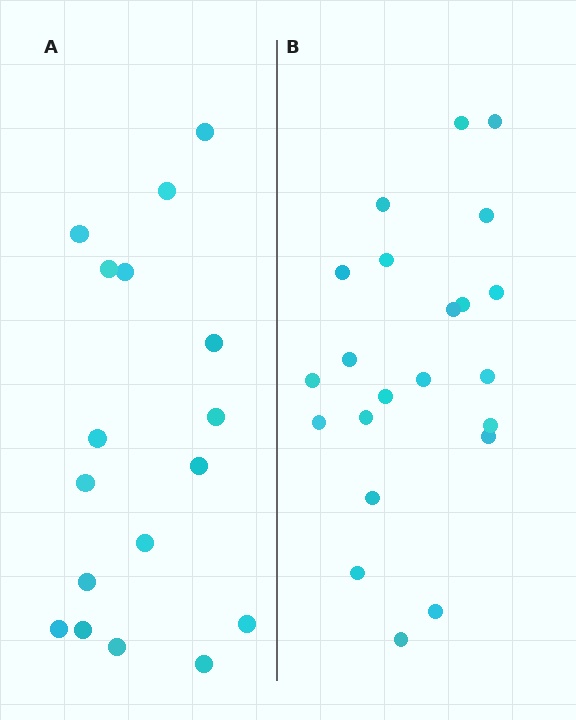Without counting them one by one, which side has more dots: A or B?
Region B (the right region) has more dots.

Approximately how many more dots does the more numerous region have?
Region B has about 5 more dots than region A.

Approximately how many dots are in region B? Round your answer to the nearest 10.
About 20 dots. (The exact count is 22, which rounds to 20.)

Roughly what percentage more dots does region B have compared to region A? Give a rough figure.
About 30% more.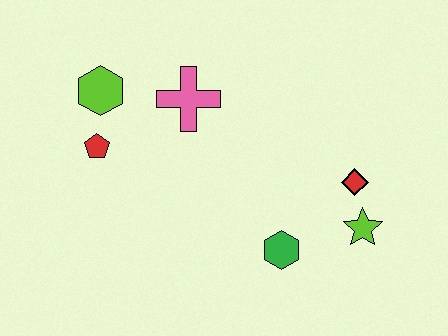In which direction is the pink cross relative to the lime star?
The pink cross is to the left of the lime star.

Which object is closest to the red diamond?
The lime star is closest to the red diamond.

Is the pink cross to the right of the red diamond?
No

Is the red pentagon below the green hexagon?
No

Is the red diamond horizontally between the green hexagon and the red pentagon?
No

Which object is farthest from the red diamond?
The lime hexagon is farthest from the red diamond.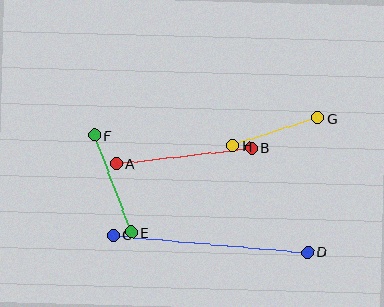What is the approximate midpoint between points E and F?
The midpoint is at approximately (113, 184) pixels.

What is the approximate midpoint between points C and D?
The midpoint is at approximately (210, 244) pixels.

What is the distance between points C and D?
The distance is approximately 195 pixels.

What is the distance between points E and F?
The distance is approximately 104 pixels.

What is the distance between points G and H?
The distance is approximately 89 pixels.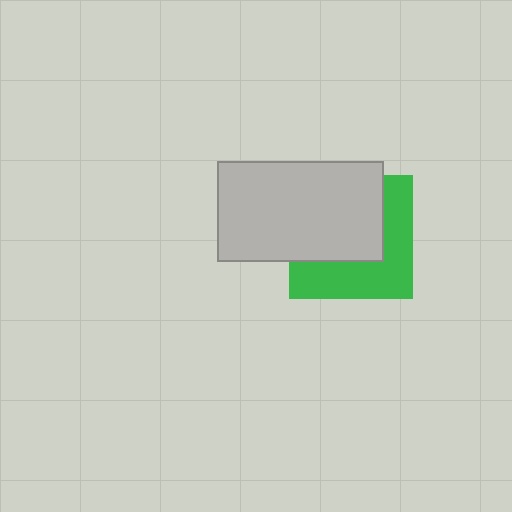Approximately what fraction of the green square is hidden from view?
Roughly 53% of the green square is hidden behind the light gray rectangle.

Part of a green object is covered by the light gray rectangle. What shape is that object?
It is a square.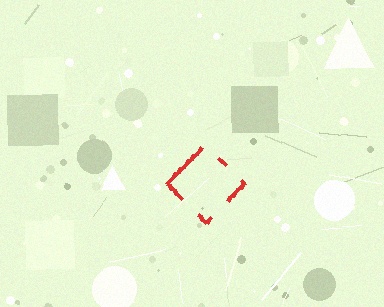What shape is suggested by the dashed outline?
The dashed outline suggests a diamond.